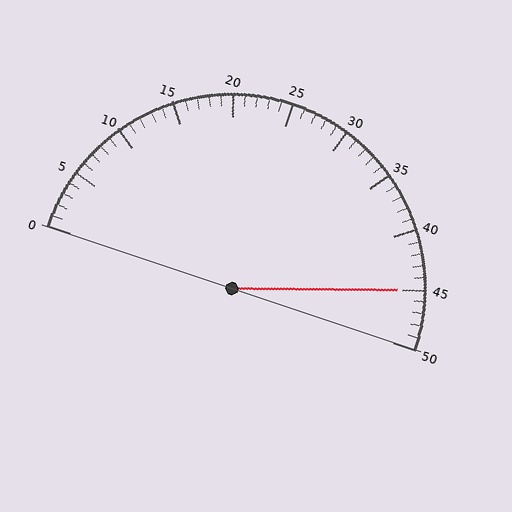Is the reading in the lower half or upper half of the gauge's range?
The reading is in the upper half of the range (0 to 50).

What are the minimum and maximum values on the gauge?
The gauge ranges from 0 to 50.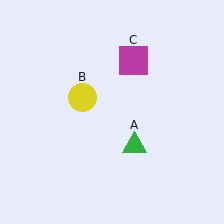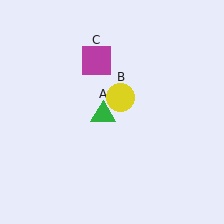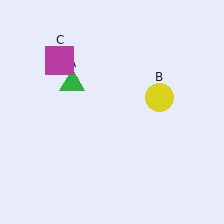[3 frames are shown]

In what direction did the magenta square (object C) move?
The magenta square (object C) moved left.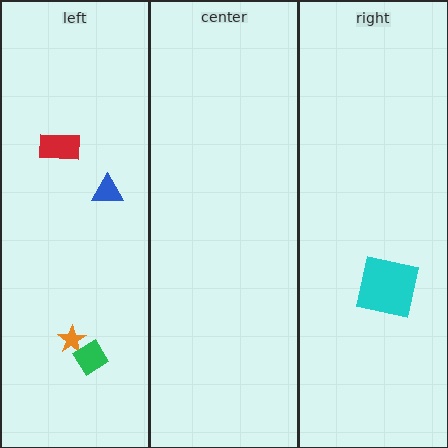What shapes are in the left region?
The red rectangle, the blue triangle, the orange star, the green diamond.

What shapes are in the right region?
The cyan square.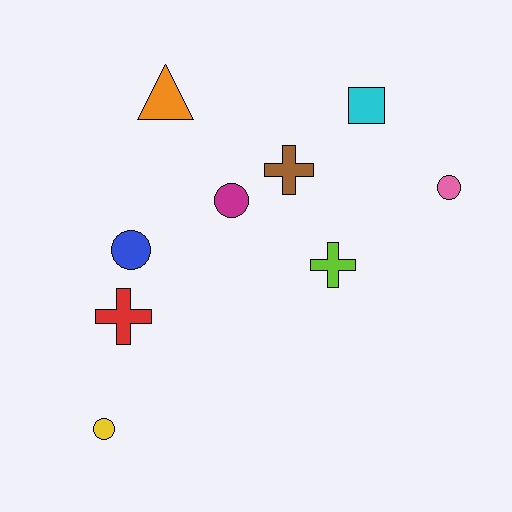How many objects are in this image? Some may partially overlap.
There are 9 objects.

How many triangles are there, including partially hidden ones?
There is 1 triangle.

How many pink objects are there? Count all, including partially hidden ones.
There is 1 pink object.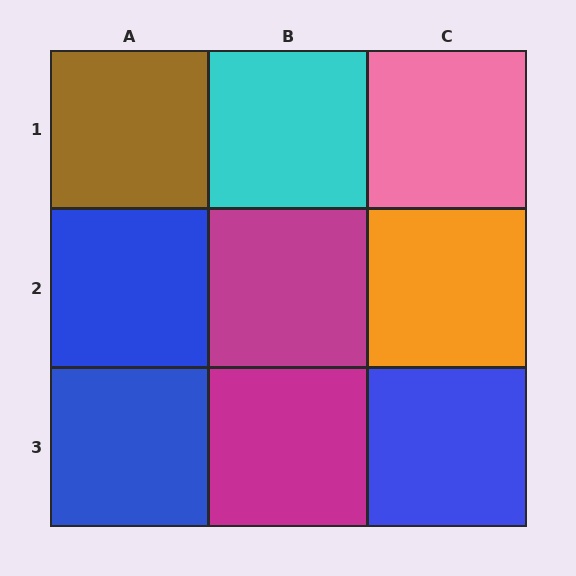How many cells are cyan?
1 cell is cyan.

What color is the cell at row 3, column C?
Blue.